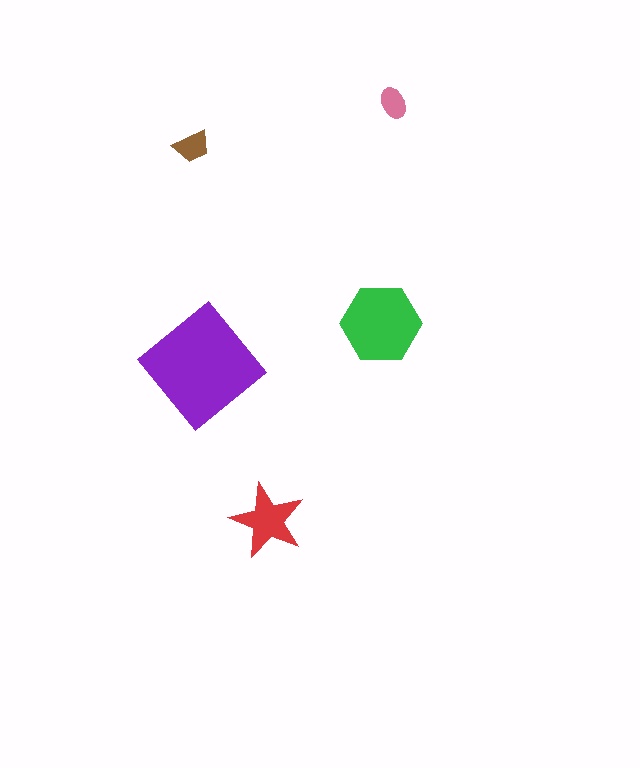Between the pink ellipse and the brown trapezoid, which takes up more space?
The brown trapezoid.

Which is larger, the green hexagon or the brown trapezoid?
The green hexagon.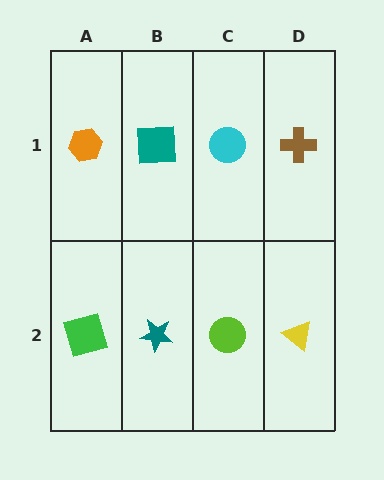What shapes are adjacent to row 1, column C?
A lime circle (row 2, column C), a teal square (row 1, column B), a brown cross (row 1, column D).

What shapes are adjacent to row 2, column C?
A cyan circle (row 1, column C), a teal star (row 2, column B), a yellow triangle (row 2, column D).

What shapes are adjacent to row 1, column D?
A yellow triangle (row 2, column D), a cyan circle (row 1, column C).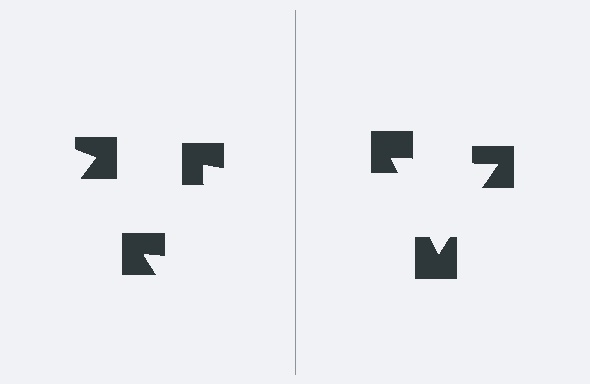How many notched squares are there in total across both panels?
6 — 3 on each side.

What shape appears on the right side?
An illusory triangle.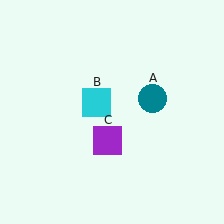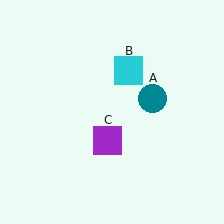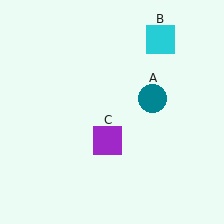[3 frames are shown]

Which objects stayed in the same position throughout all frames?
Teal circle (object A) and purple square (object C) remained stationary.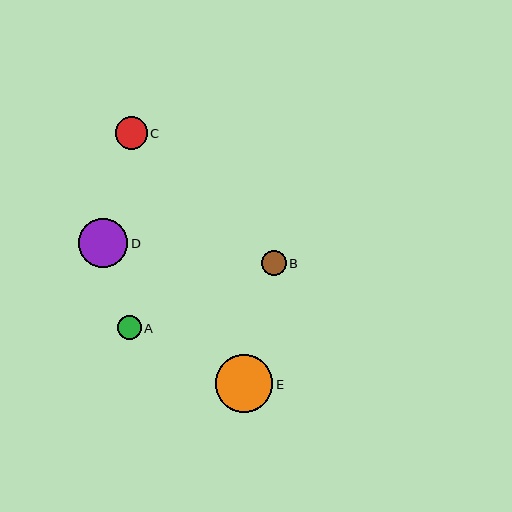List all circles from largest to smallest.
From largest to smallest: E, D, C, B, A.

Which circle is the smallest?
Circle A is the smallest with a size of approximately 24 pixels.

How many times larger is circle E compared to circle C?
Circle E is approximately 1.8 times the size of circle C.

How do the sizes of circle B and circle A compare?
Circle B and circle A are approximately the same size.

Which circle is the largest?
Circle E is the largest with a size of approximately 57 pixels.